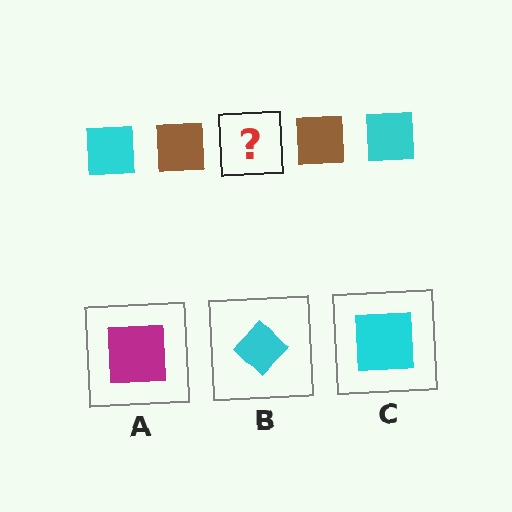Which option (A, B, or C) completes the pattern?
C.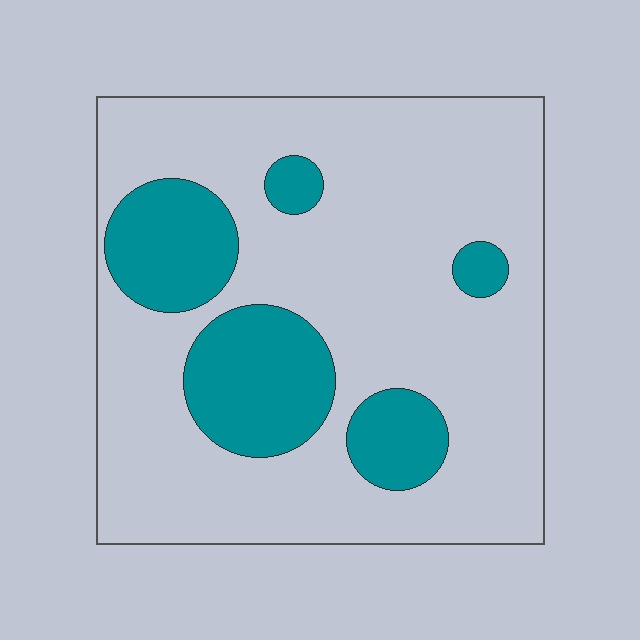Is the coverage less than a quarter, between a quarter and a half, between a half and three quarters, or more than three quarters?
Less than a quarter.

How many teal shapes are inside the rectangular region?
5.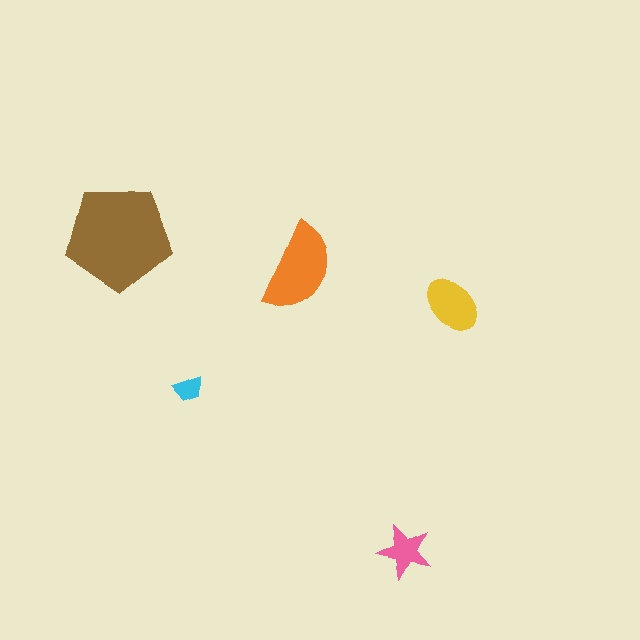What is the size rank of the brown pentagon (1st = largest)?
1st.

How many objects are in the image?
There are 5 objects in the image.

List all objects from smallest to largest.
The cyan trapezoid, the pink star, the yellow ellipse, the orange semicircle, the brown pentagon.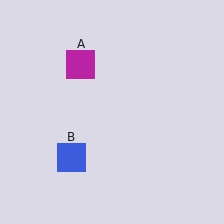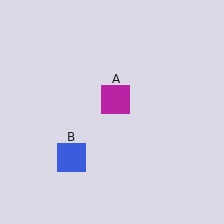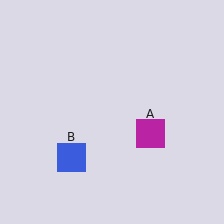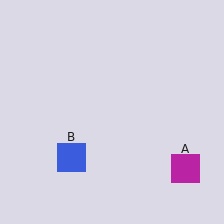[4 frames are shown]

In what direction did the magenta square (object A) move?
The magenta square (object A) moved down and to the right.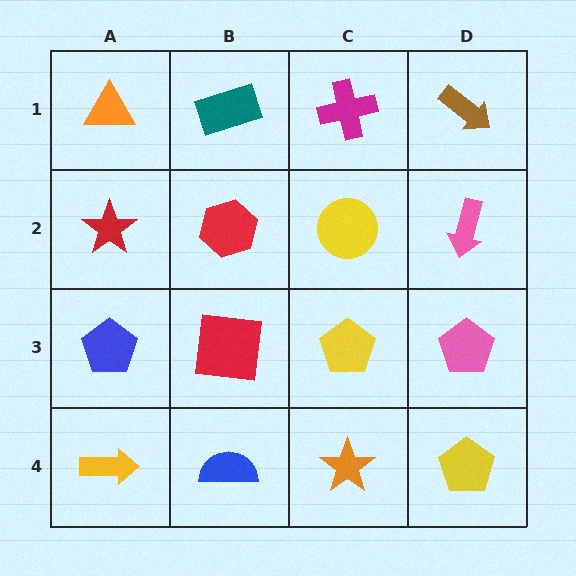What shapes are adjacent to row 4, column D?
A pink pentagon (row 3, column D), an orange star (row 4, column C).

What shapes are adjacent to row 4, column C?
A yellow pentagon (row 3, column C), a blue semicircle (row 4, column B), a yellow pentagon (row 4, column D).